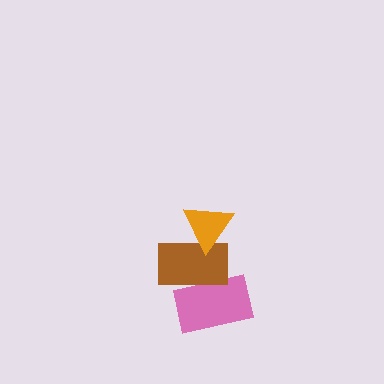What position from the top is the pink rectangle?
The pink rectangle is 3rd from the top.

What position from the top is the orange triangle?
The orange triangle is 1st from the top.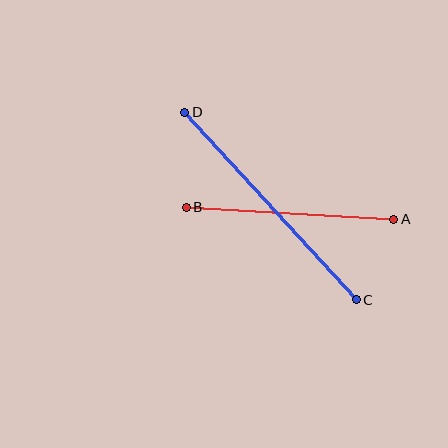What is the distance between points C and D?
The distance is approximately 254 pixels.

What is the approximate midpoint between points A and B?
The midpoint is at approximately (290, 213) pixels.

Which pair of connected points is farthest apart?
Points C and D are farthest apart.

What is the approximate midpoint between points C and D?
The midpoint is at approximately (270, 206) pixels.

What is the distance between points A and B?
The distance is approximately 208 pixels.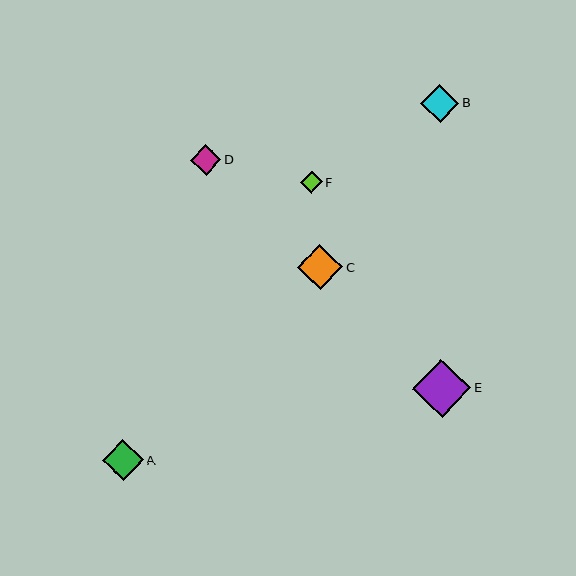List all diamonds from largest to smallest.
From largest to smallest: E, C, A, B, D, F.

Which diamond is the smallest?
Diamond F is the smallest with a size of approximately 22 pixels.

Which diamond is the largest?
Diamond E is the largest with a size of approximately 58 pixels.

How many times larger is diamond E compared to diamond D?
Diamond E is approximately 1.9 times the size of diamond D.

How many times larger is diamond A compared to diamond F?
Diamond A is approximately 1.9 times the size of diamond F.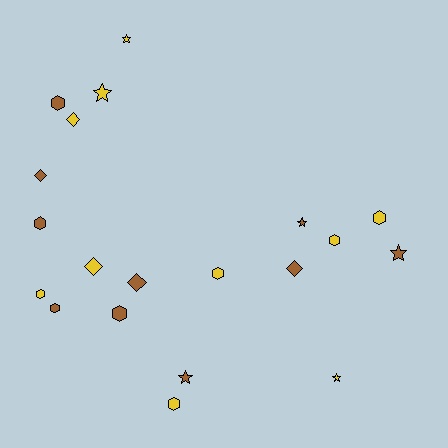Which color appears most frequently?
Brown, with 10 objects.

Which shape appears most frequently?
Hexagon, with 9 objects.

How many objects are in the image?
There are 20 objects.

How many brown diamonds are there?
There are 3 brown diamonds.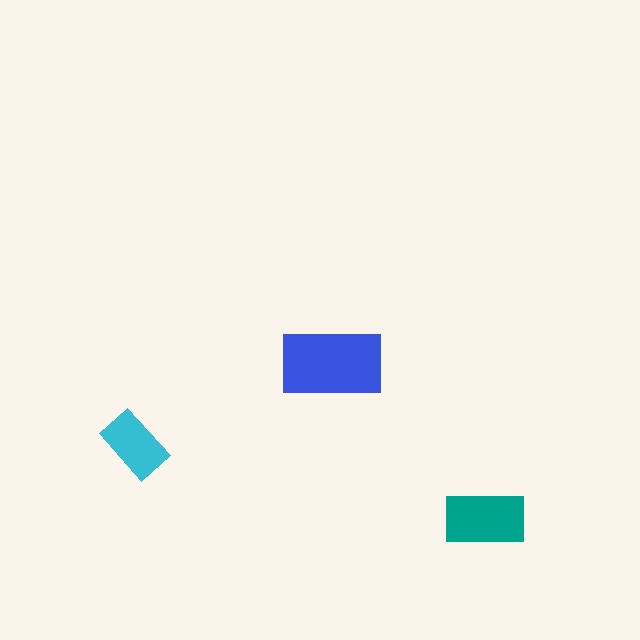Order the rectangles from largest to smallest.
the blue one, the teal one, the cyan one.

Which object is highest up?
The blue rectangle is topmost.